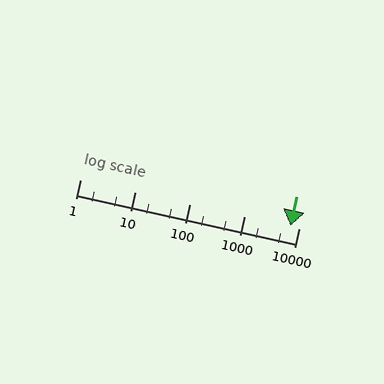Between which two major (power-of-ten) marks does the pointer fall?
The pointer is between 1000 and 10000.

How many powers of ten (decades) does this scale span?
The scale spans 4 decades, from 1 to 10000.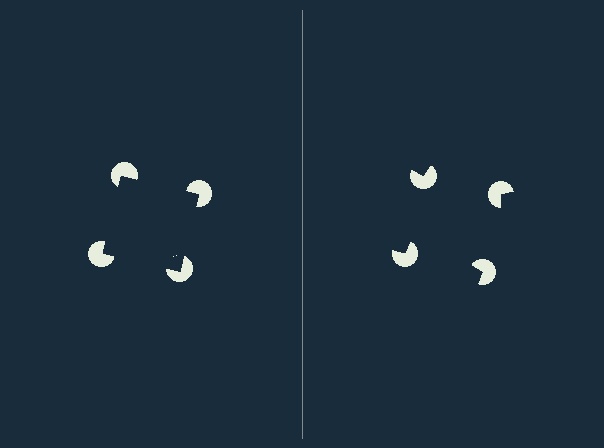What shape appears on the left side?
An illusory square.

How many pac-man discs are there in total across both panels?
8 — 4 on each side.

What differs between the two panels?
The pac-man discs are positioned identically on both sides; only the wedge orientations differ. On the left they align to a square; on the right they are misaligned.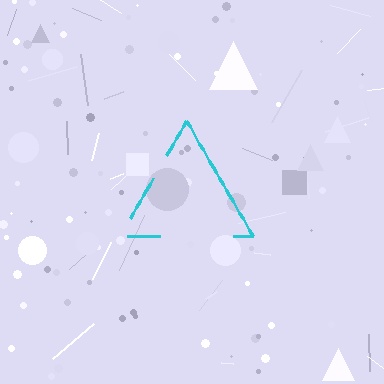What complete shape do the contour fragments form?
The contour fragments form a triangle.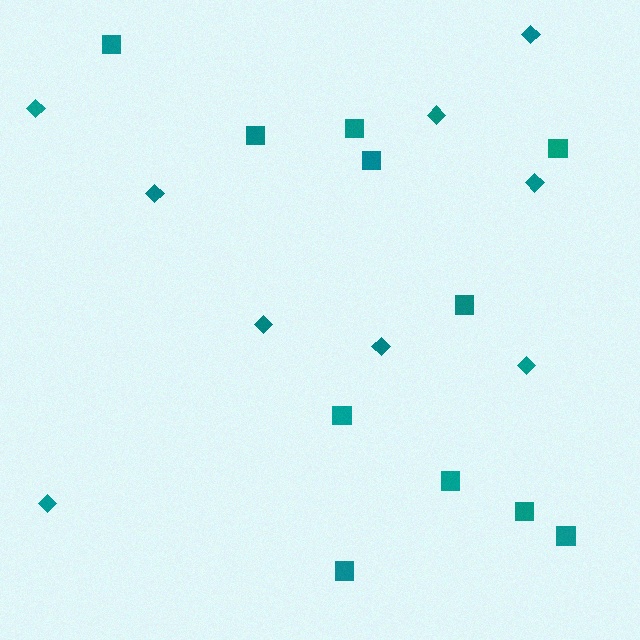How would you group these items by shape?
There are 2 groups: one group of diamonds (9) and one group of squares (11).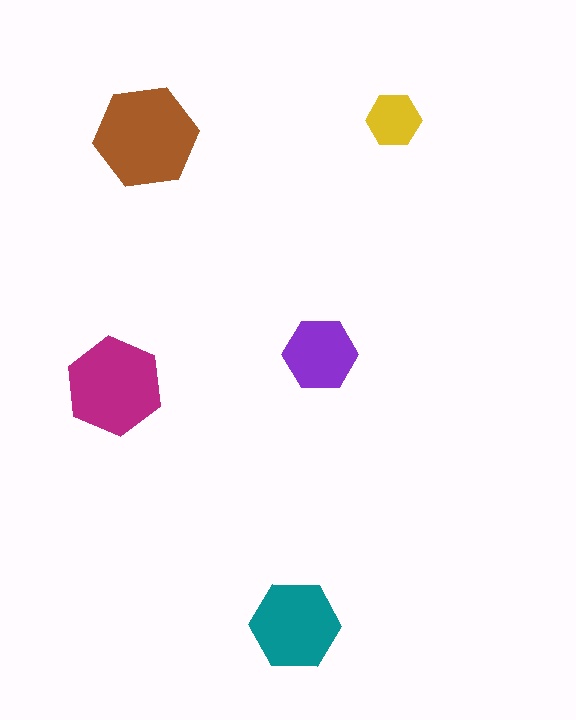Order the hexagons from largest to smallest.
the brown one, the magenta one, the teal one, the purple one, the yellow one.